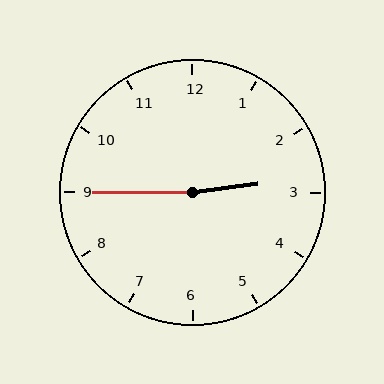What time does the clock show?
2:45.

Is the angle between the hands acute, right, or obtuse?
It is obtuse.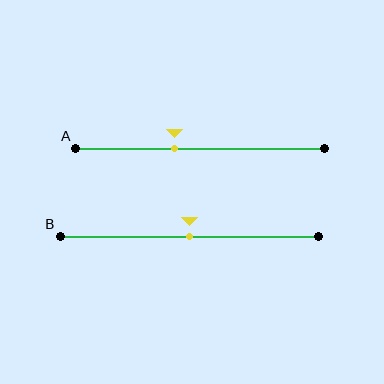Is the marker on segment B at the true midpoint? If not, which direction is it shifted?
Yes, the marker on segment B is at the true midpoint.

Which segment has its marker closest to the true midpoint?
Segment B has its marker closest to the true midpoint.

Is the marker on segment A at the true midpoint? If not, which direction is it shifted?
No, the marker on segment A is shifted to the left by about 10% of the segment length.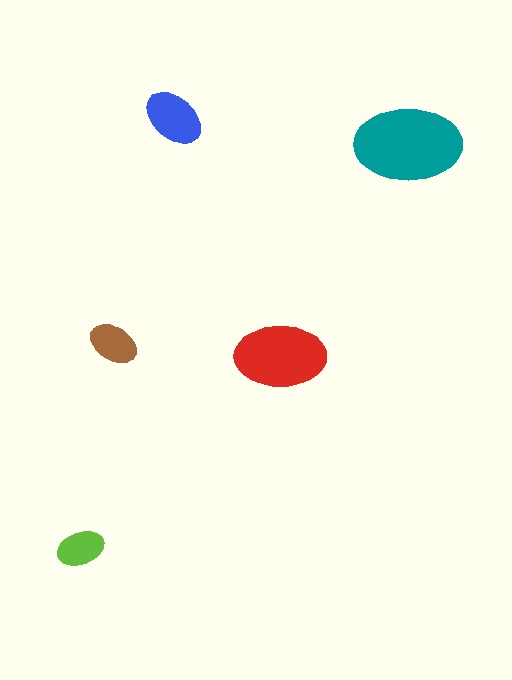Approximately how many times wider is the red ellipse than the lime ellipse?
About 2 times wider.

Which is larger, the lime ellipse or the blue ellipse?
The blue one.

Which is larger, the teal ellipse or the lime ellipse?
The teal one.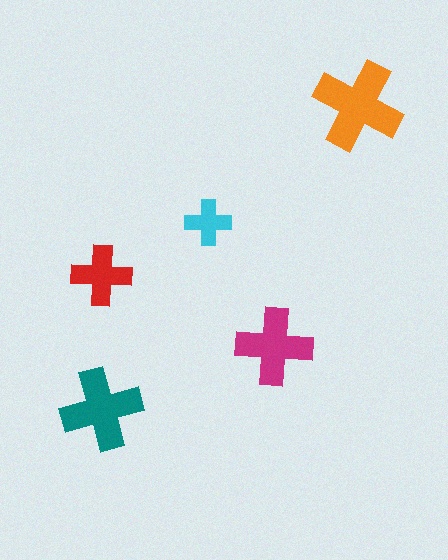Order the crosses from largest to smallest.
the orange one, the teal one, the magenta one, the red one, the cyan one.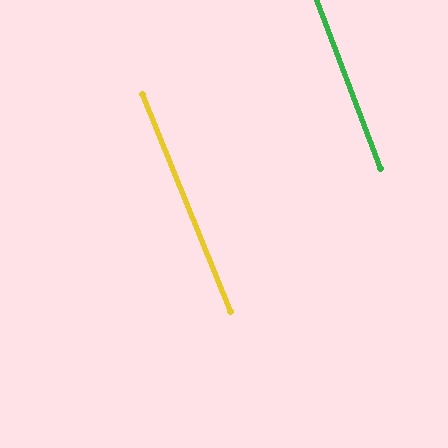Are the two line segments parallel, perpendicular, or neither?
Parallel — their directions differ by only 1.4°.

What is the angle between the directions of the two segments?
Approximately 1 degree.